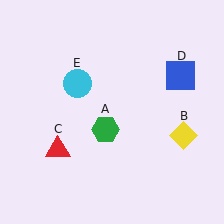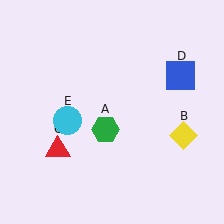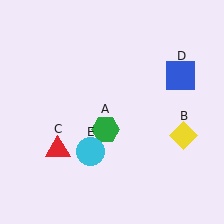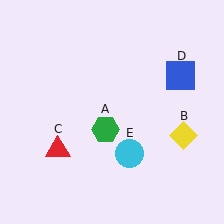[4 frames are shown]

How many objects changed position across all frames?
1 object changed position: cyan circle (object E).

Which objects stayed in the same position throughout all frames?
Green hexagon (object A) and yellow diamond (object B) and red triangle (object C) and blue square (object D) remained stationary.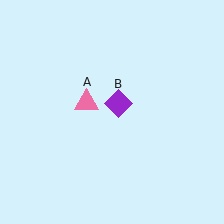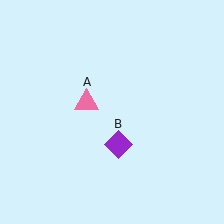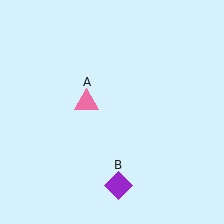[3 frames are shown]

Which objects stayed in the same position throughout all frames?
Pink triangle (object A) remained stationary.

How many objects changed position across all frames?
1 object changed position: purple diamond (object B).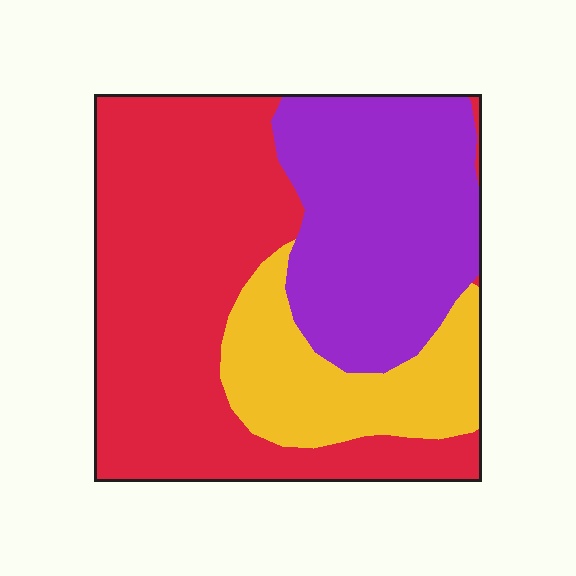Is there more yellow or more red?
Red.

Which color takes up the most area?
Red, at roughly 50%.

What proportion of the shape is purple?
Purple takes up about one third (1/3) of the shape.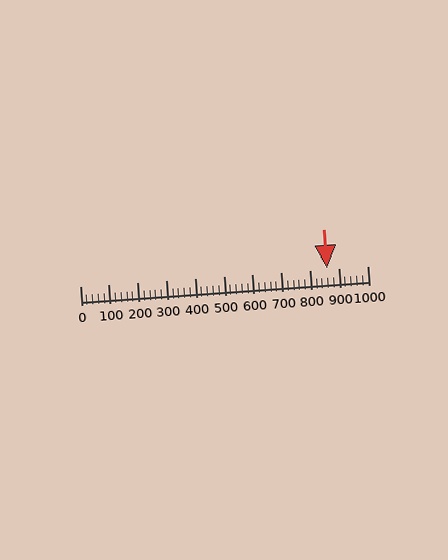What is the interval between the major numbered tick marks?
The major tick marks are spaced 100 units apart.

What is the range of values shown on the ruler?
The ruler shows values from 0 to 1000.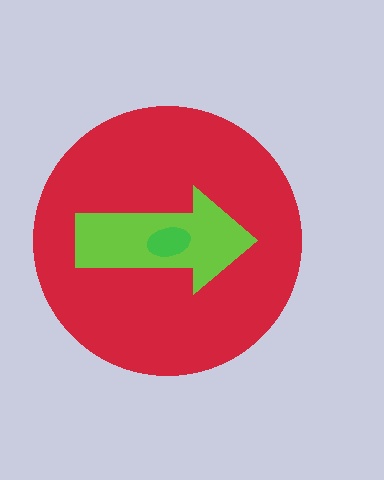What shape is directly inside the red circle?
The lime arrow.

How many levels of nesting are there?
3.